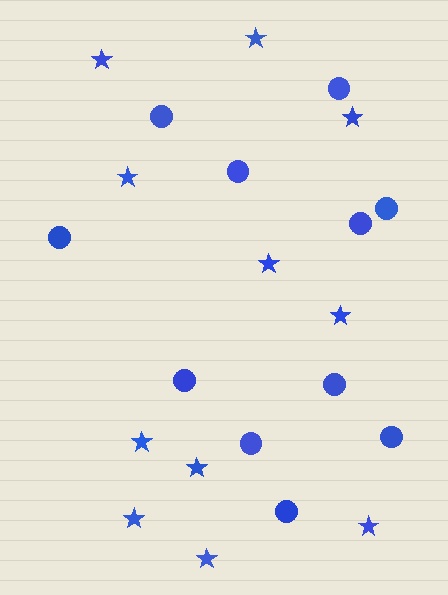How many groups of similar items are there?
There are 2 groups: one group of stars (11) and one group of circles (11).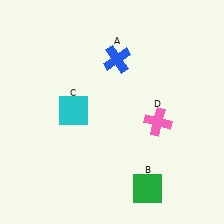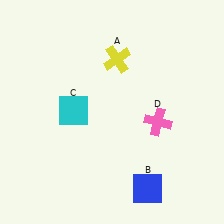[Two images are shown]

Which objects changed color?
A changed from blue to yellow. B changed from green to blue.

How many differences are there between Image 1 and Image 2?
There are 2 differences between the two images.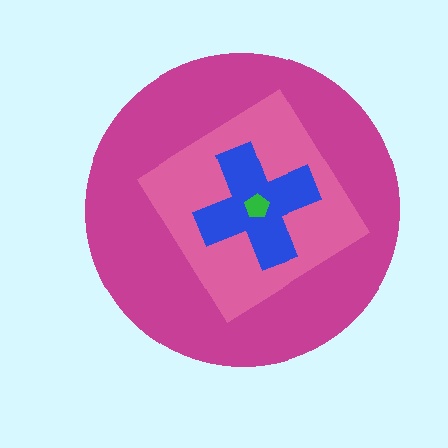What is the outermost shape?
The magenta circle.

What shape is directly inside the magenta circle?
The pink diamond.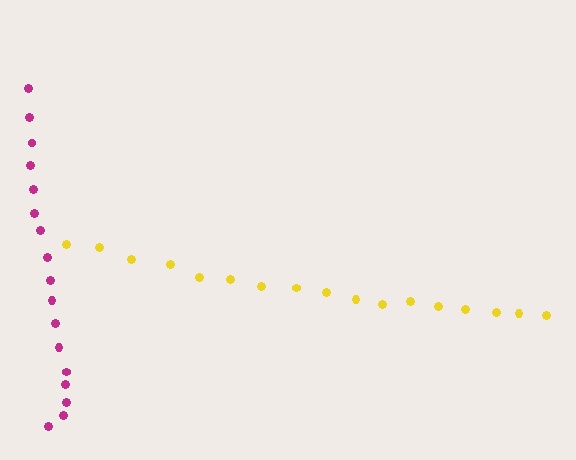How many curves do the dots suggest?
There are 2 distinct paths.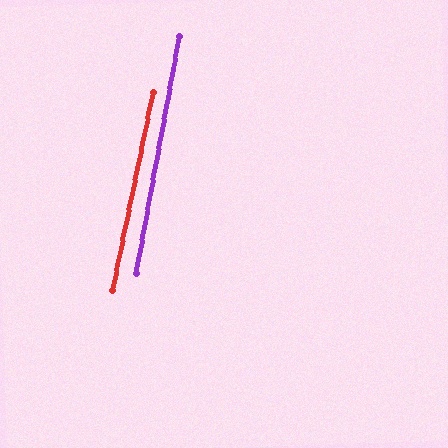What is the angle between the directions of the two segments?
Approximately 1 degree.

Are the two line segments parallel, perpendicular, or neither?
Parallel — their directions differ by only 1.2°.